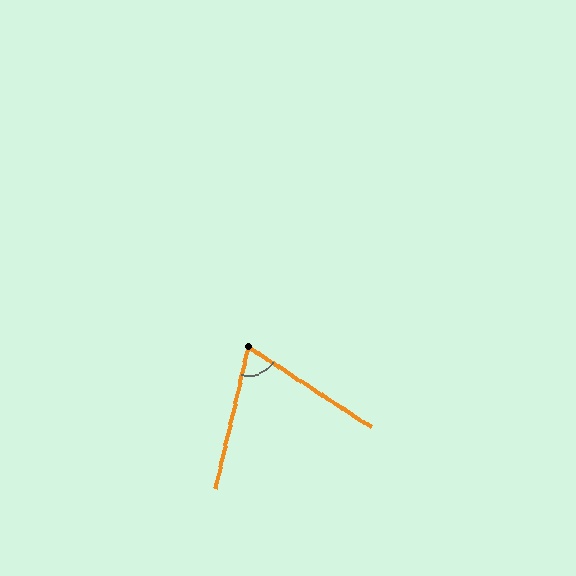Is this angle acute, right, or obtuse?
It is acute.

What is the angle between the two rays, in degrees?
Approximately 70 degrees.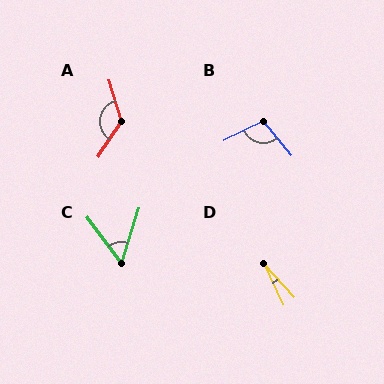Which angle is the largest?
A, at approximately 130 degrees.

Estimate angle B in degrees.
Approximately 102 degrees.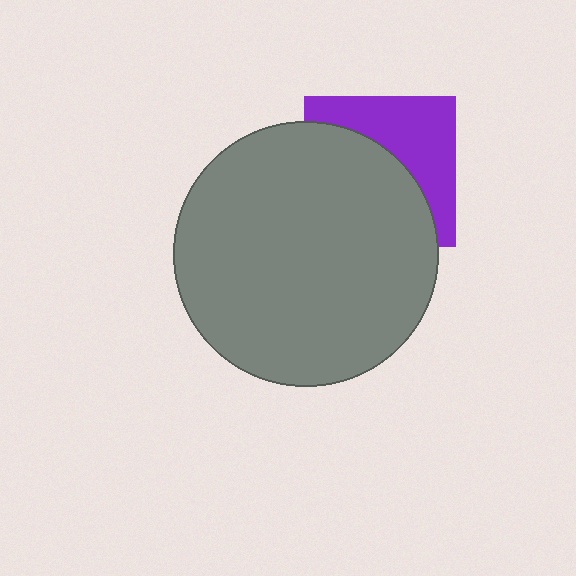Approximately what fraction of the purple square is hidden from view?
Roughly 58% of the purple square is hidden behind the gray circle.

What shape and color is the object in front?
The object in front is a gray circle.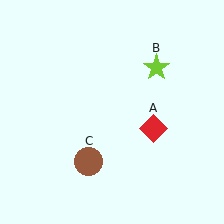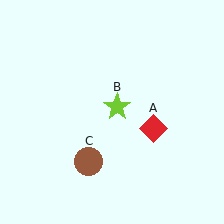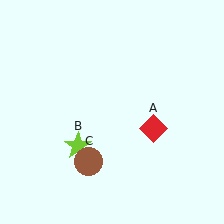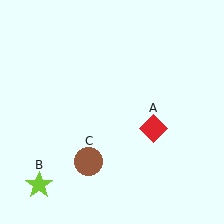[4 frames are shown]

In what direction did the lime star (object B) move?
The lime star (object B) moved down and to the left.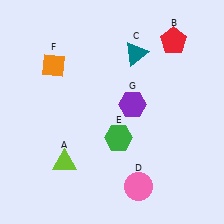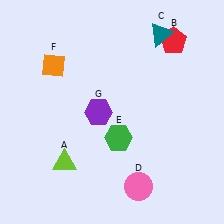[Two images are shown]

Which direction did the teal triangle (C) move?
The teal triangle (C) moved right.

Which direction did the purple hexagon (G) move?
The purple hexagon (G) moved left.